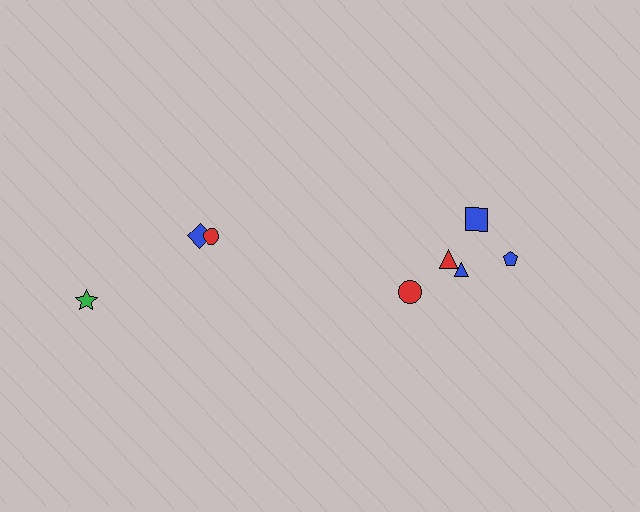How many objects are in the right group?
There are 5 objects.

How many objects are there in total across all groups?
There are 8 objects.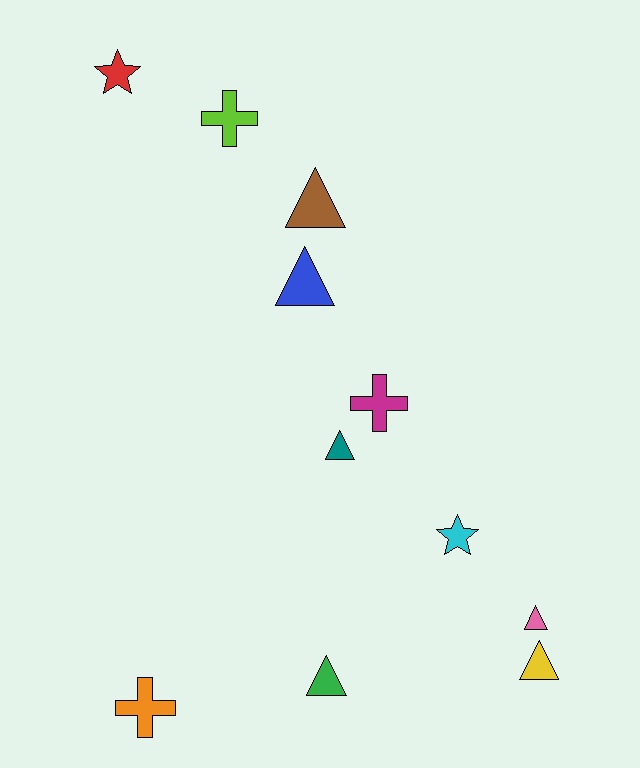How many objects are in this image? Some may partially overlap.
There are 11 objects.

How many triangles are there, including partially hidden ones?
There are 6 triangles.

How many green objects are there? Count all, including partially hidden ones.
There is 1 green object.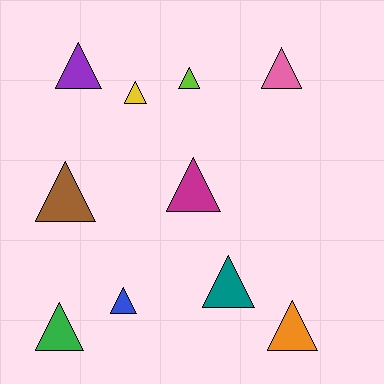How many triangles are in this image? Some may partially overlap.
There are 10 triangles.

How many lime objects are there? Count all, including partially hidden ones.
There is 1 lime object.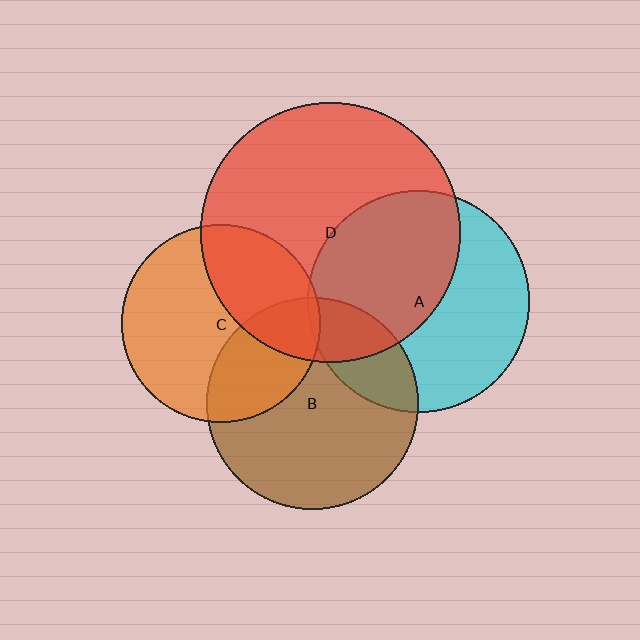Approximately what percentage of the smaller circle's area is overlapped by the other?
Approximately 35%.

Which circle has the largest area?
Circle D (red).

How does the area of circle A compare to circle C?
Approximately 1.3 times.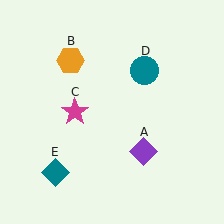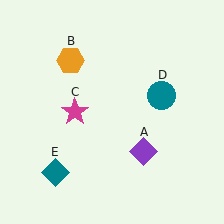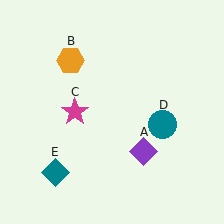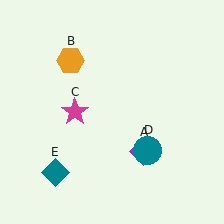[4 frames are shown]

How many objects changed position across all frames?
1 object changed position: teal circle (object D).